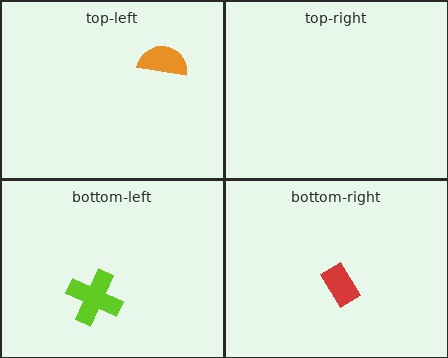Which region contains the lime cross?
The bottom-left region.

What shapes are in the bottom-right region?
The red rectangle.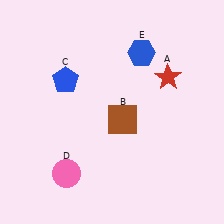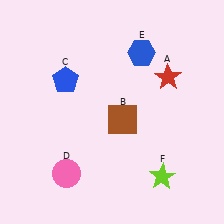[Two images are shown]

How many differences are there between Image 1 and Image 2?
There is 1 difference between the two images.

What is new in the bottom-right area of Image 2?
A lime star (F) was added in the bottom-right area of Image 2.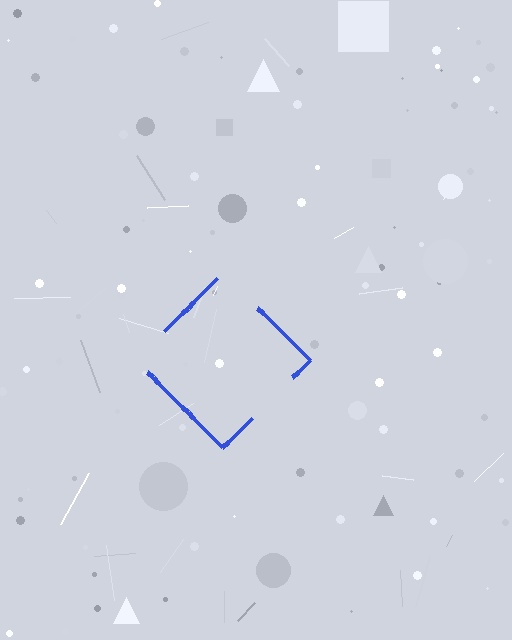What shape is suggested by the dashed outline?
The dashed outline suggests a diamond.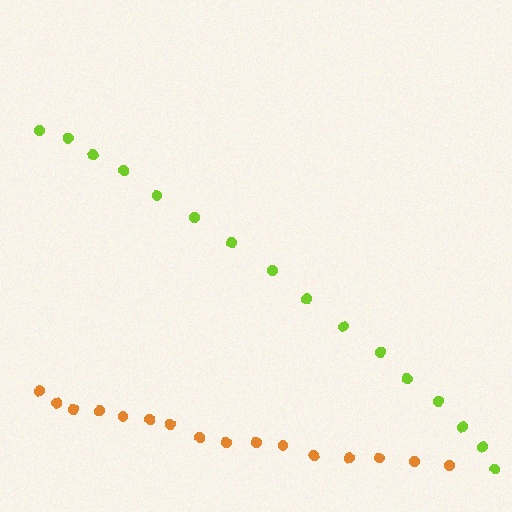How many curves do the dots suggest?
There are 2 distinct paths.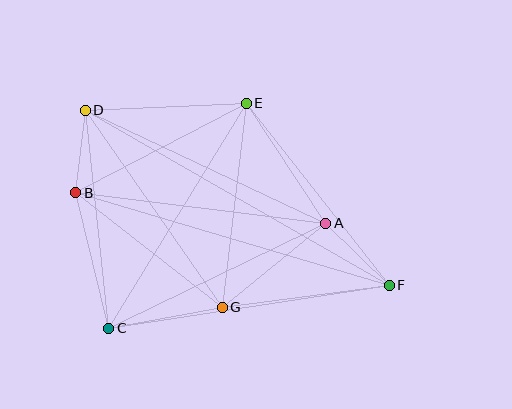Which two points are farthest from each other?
Points D and F are farthest from each other.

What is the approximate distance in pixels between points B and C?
The distance between B and C is approximately 140 pixels.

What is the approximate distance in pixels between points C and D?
The distance between C and D is approximately 220 pixels.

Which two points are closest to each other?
Points B and D are closest to each other.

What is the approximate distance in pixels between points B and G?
The distance between B and G is approximately 186 pixels.